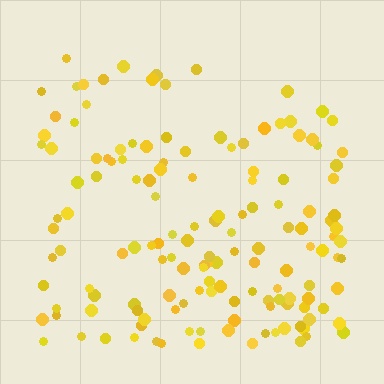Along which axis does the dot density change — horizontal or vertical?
Vertical.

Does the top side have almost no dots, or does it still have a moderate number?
Still a moderate number, just noticeably fewer than the bottom.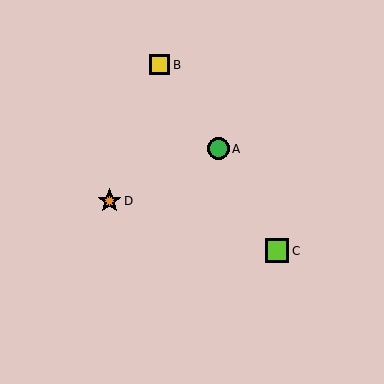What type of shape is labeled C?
Shape C is a lime square.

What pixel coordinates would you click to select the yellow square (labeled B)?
Click at (160, 65) to select the yellow square B.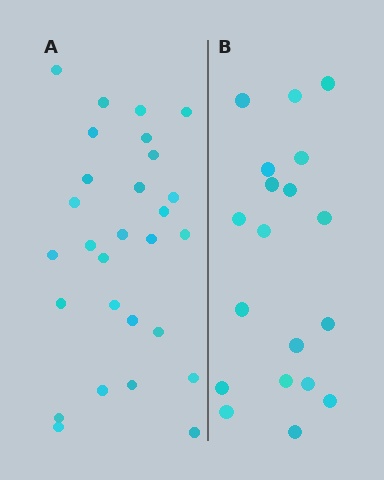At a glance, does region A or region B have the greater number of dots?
Region A (the left region) has more dots.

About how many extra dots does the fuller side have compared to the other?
Region A has roughly 8 or so more dots than region B.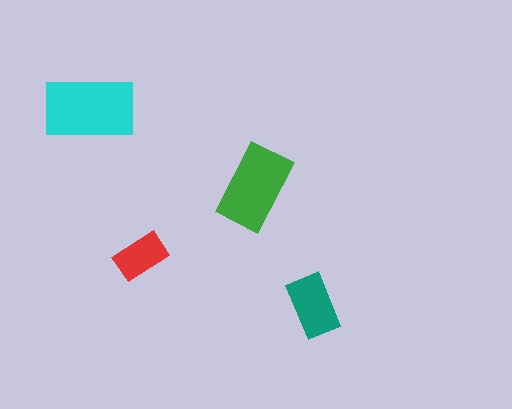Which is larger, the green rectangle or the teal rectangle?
The green one.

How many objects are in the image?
There are 4 objects in the image.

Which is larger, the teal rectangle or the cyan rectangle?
The cyan one.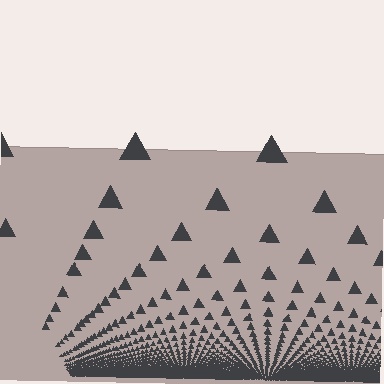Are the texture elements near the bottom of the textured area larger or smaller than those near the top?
Smaller. The gradient is inverted — elements near the bottom are smaller and denser.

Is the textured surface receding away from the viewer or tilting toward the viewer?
The surface appears to tilt toward the viewer. Texture elements get larger and sparser toward the top.